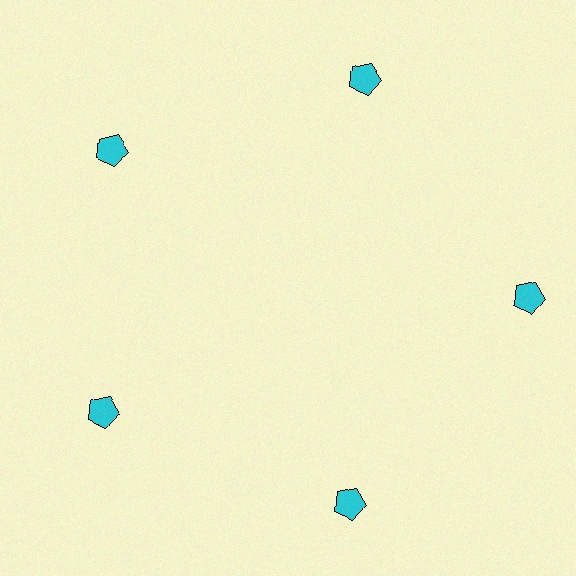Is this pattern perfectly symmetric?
No. The 5 cyan pentagons are arranged in a ring, but one element near the 3 o'clock position is pushed outward from the center, breaking the 5-fold rotational symmetry.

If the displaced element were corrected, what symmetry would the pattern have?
It would have 5-fold rotational symmetry — the pattern would map onto itself every 72 degrees.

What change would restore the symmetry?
The symmetry would be restored by moving it inward, back onto the ring so that all 5 pentagons sit at equal angles and equal distance from the center.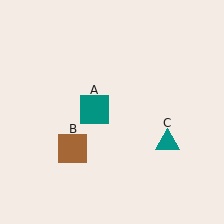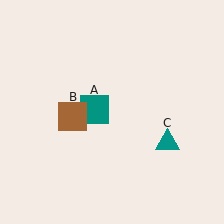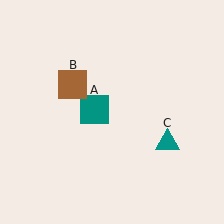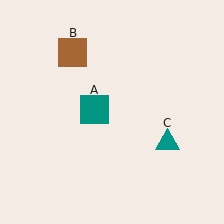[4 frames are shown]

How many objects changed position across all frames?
1 object changed position: brown square (object B).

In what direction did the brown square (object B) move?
The brown square (object B) moved up.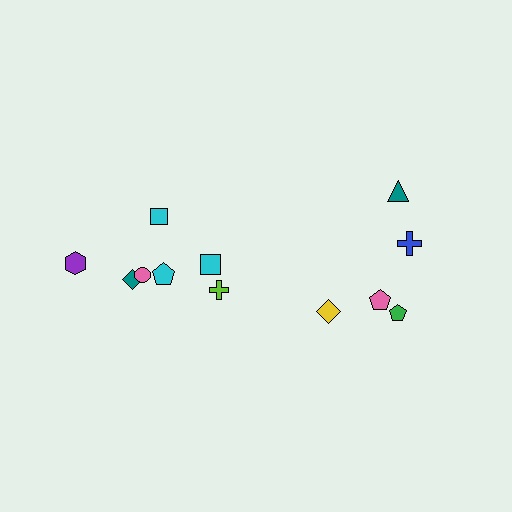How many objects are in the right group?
There are 5 objects.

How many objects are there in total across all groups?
There are 12 objects.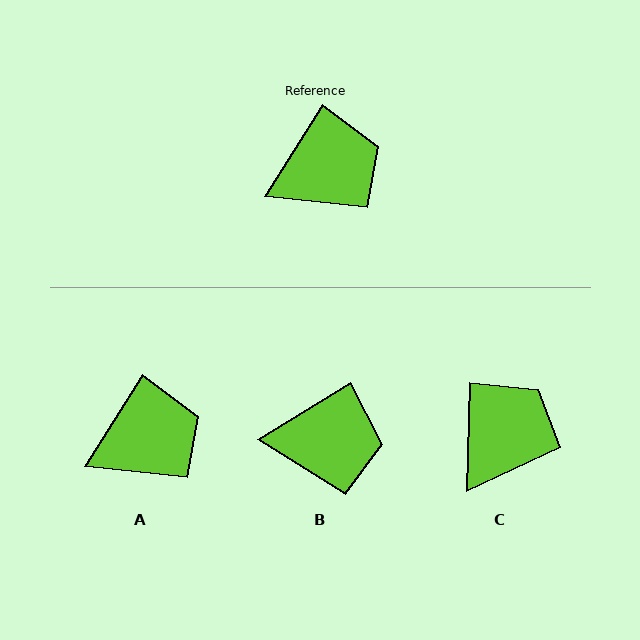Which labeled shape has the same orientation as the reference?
A.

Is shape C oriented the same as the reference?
No, it is off by about 31 degrees.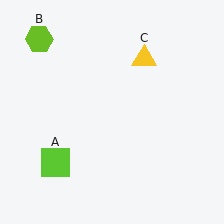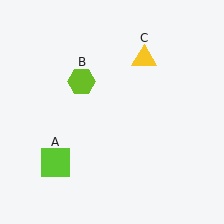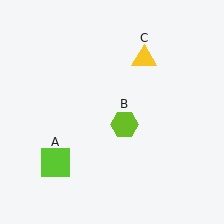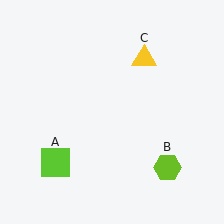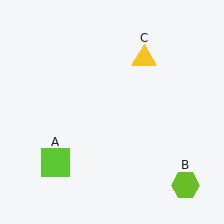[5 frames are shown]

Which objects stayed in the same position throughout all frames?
Lime square (object A) and yellow triangle (object C) remained stationary.